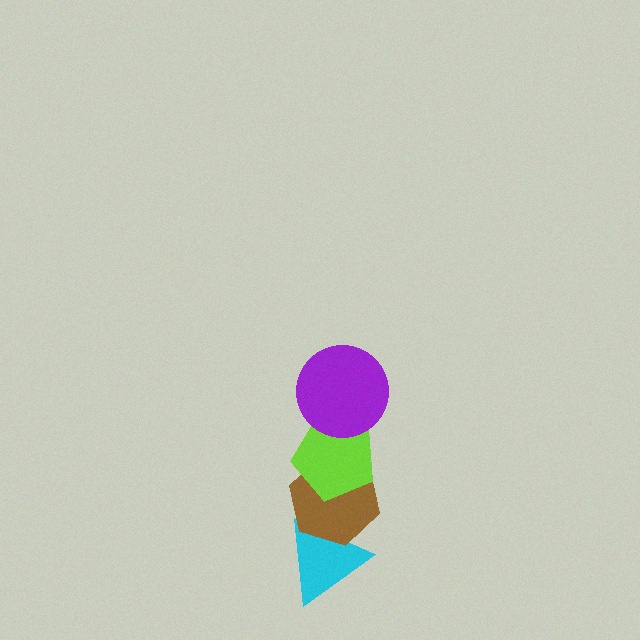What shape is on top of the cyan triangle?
The brown hexagon is on top of the cyan triangle.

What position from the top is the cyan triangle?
The cyan triangle is 4th from the top.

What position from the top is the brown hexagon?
The brown hexagon is 3rd from the top.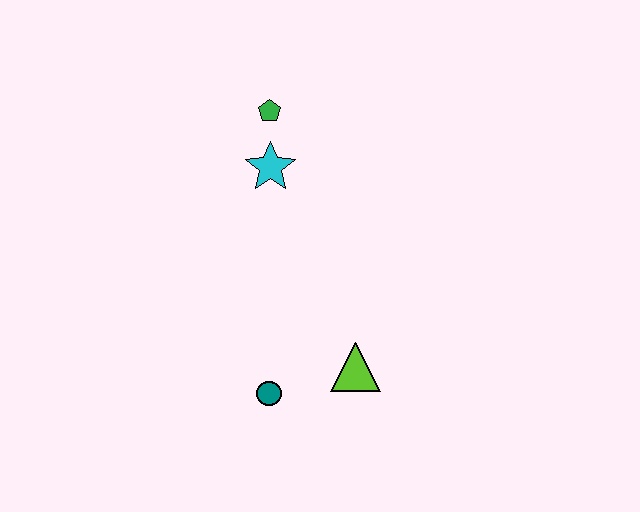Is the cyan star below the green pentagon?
Yes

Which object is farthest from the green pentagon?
The teal circle is farthest from the green pentagon.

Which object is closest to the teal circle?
The lime triangle is closest to the teal circle.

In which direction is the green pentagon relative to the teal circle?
The green pentagon is above the teal circle.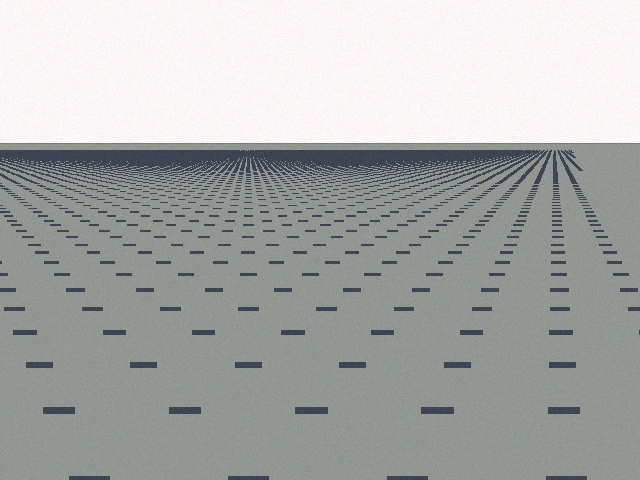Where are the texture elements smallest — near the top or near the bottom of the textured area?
Near the top.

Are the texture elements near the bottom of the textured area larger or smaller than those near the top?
Larger. Near the bottom, elements are closer to the viewer and appear at a bigger on-screen size.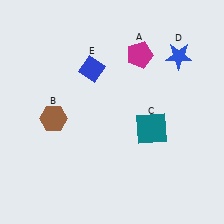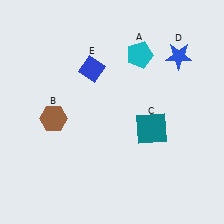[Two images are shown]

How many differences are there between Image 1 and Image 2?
There is 1 difference between the two images.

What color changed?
The pentagon (A) changed from magenta in Image 1 to cyan in Image 2.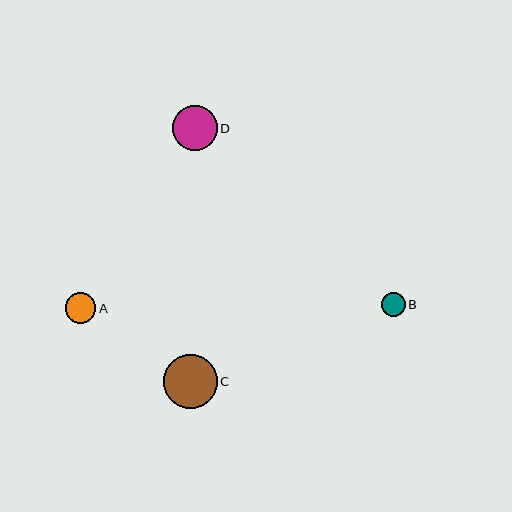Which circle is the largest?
Circle C is the largest with a size of approximately 54 pixels.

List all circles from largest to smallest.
From largest to smallest: C, D, A, B.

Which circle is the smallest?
Circle B is the smallest with a size of approximately 24 pixels.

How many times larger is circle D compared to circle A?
Circle D is approximately 1.5 times the size of circle A.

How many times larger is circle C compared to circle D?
Circle C is approximately 1.2 times the size of circle D.